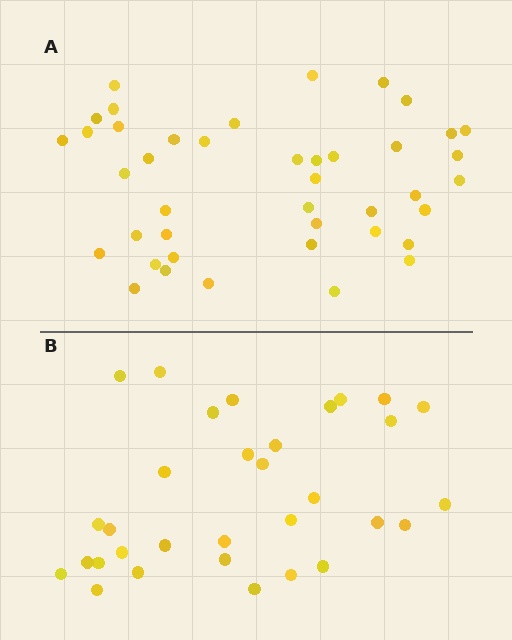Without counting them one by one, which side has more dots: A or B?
Region A (the top region) has more dots.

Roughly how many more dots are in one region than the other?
Region A has roughly 10 or so more dots than region B.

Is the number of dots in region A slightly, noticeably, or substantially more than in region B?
Region A has noticeably more, but not dramatically so. The ratio is roughly 1.3 to 1.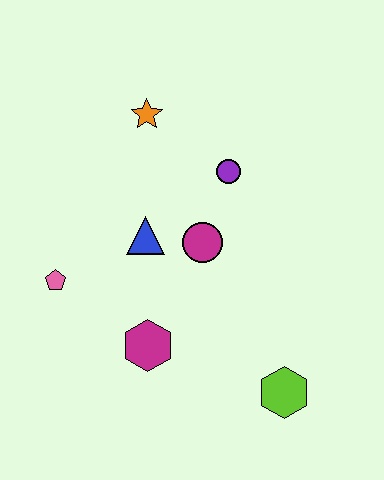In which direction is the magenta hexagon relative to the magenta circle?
The magenta hexagon is below the magenta circle.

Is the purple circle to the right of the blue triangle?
Yes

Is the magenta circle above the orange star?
No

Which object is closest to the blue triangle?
The magenta circle is closest to the blue triangle.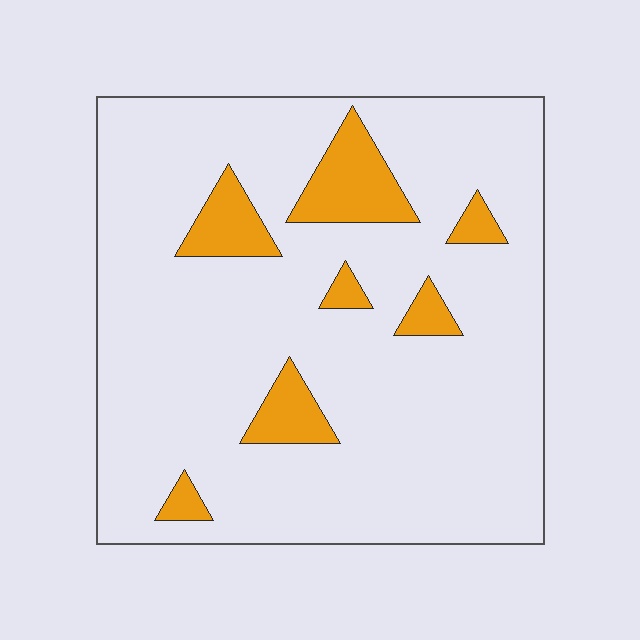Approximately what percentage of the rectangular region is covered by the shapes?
Approximately 10%.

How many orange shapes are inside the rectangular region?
7.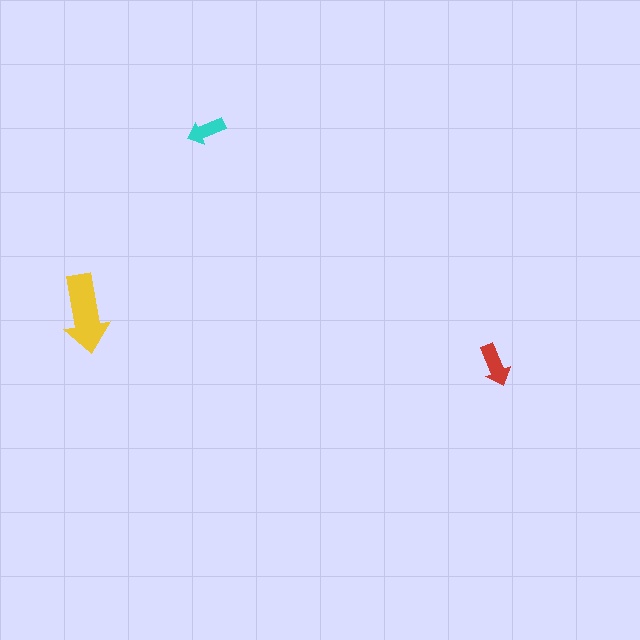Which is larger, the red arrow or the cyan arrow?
The red one.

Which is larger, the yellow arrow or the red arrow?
The yellow one.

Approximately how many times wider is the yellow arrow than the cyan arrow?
About 2 times wider.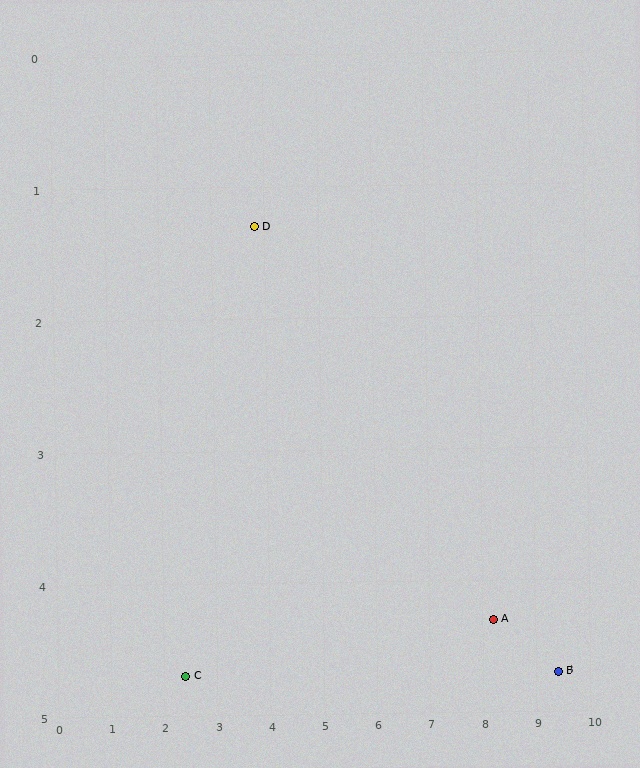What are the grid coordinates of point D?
Point D is at approximately (3.8, 1.3).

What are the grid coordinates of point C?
Point C is at approximately (2.4, 4.7).